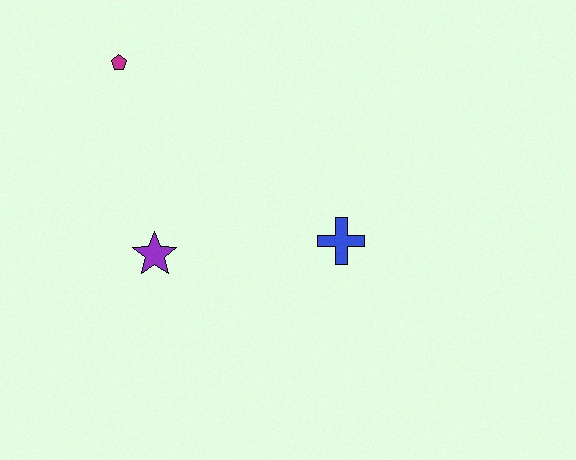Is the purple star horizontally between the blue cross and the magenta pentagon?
Yes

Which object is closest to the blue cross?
The purple star is closest to the blue cross.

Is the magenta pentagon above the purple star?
Yes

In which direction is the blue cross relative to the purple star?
The blue cross is to the right of the purple star.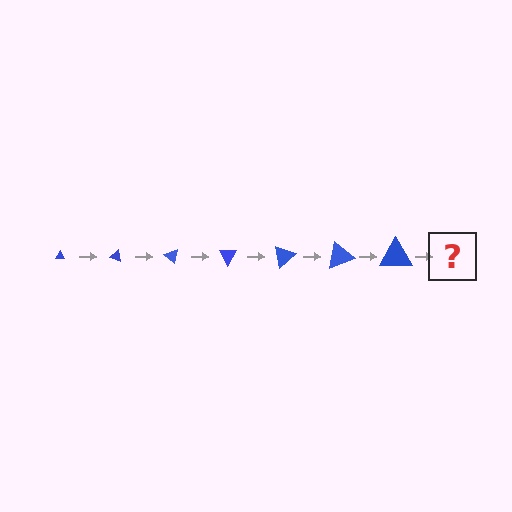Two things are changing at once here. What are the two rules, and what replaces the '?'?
The two rules are that the triangle grows larger each step and it rotates 20 degrees each step. The '?' should be a triangle, larger than the previous one and rotated 140 degrees from the start.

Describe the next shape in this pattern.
It should be a triangle, larger than the previous one and rotated 140 degrees from the start.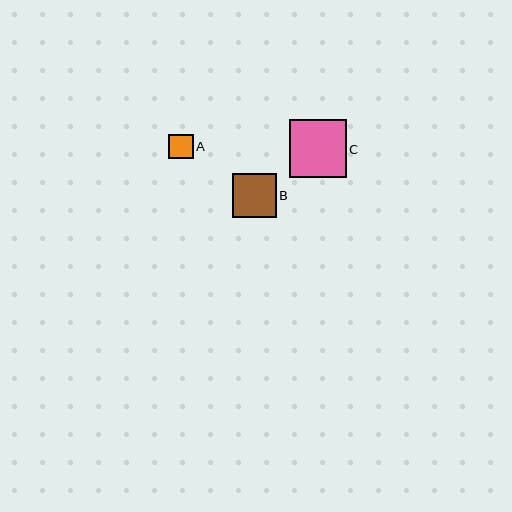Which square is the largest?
Square C is the largest with a size of approximately 57 pixels.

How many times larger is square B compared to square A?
Square B is approximately 1.8 times the size of square A.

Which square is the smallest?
Square A is the smallest with a size of approximately 25 pixels.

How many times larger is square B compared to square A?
Square B is approximately 1.8 times the size of square A.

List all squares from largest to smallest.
From largest to smallest: C, B, A.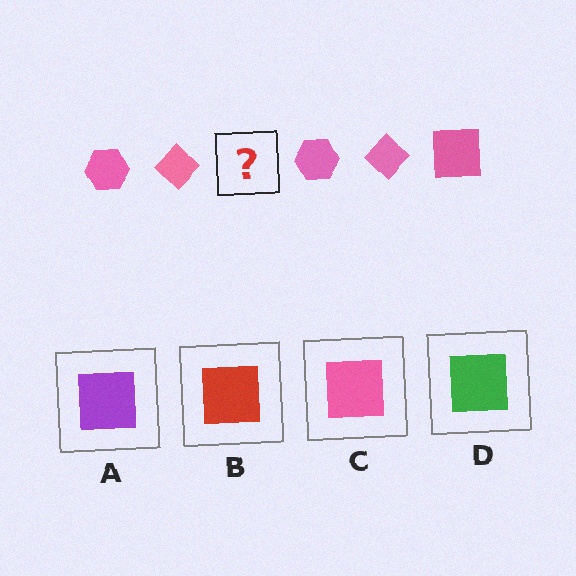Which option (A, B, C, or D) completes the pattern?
C.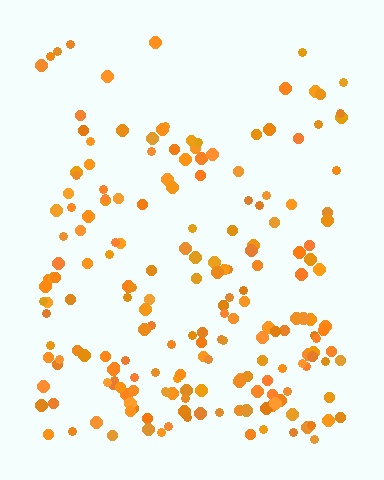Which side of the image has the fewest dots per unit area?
The top.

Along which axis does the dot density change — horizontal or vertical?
Vertical.